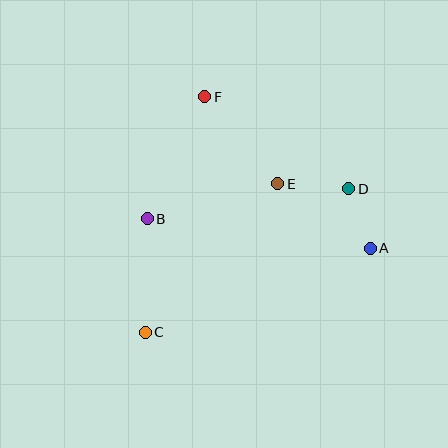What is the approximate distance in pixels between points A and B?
The distance between A and B is approximately 225 pixels.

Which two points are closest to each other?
Points A and D are closest to each other.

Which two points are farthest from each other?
Points C and D are farthest from each other.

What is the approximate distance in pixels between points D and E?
The distance between D and E is approximately 71 pixels.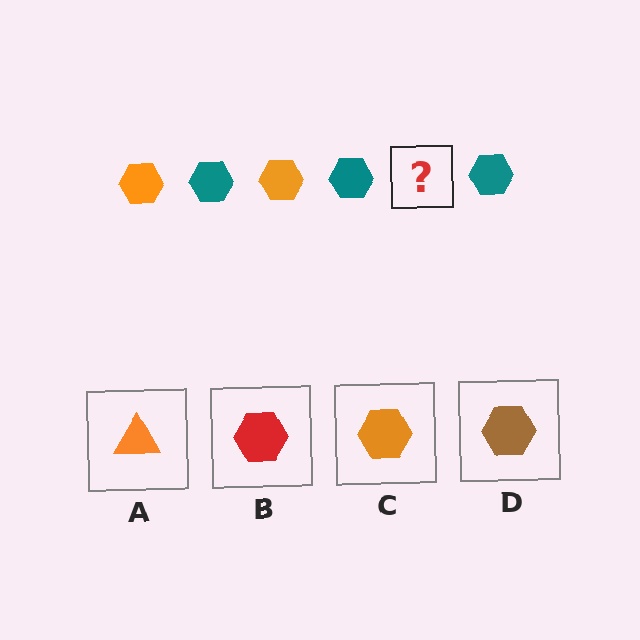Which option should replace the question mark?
Option C.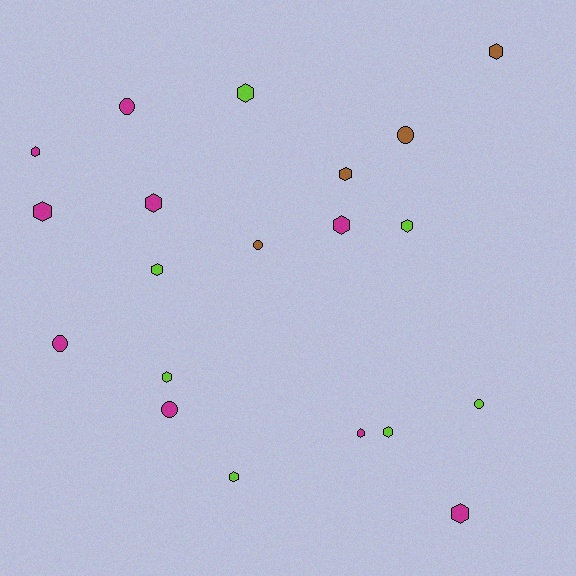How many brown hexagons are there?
There are 2 brown hexagons.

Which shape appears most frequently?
Hexagon, with 14 objects.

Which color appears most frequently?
Magenta, with 9 objects.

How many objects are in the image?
There are 20 objects.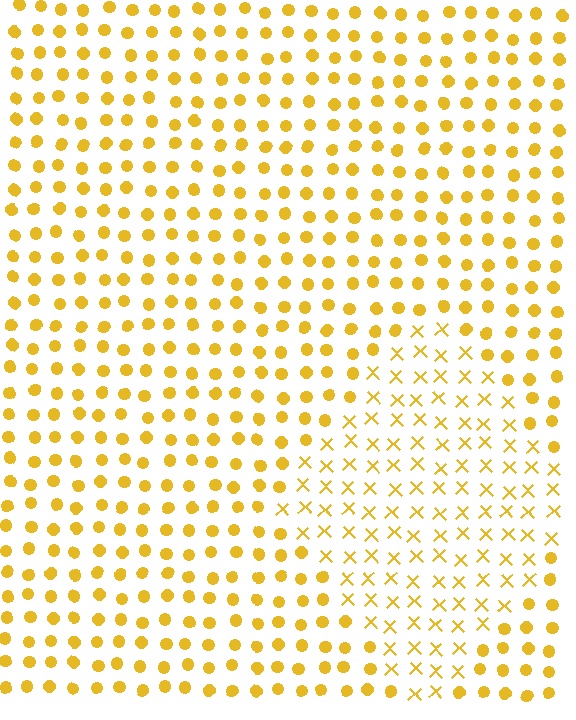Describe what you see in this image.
The image is filled with small yellow elements arranged in a uniform grid. A diamond-shaped region contains X marks, while the surrounding area contains circles. The boundary is defined purely by the change in element shape.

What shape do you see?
I see a diamond.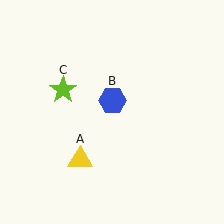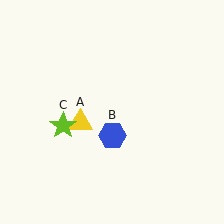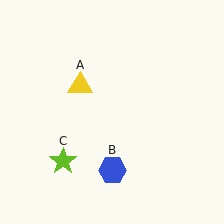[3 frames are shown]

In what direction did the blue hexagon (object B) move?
The blue hexagon (object B) moved down.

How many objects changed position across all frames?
3 objects changed position: yellow triangle (object A), blue hexagon (object B), lime star (object C).